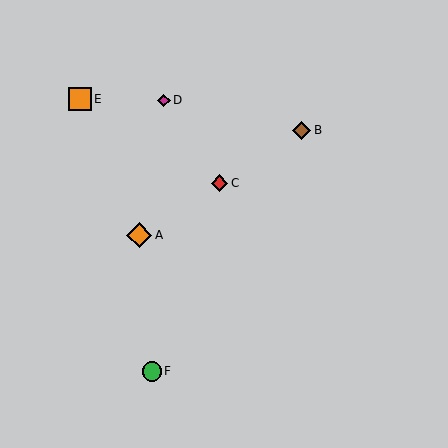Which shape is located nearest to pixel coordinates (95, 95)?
The orange square (labeled E) at (80, 99) is nearest to that location.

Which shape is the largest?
The orange diamond (labeled A) is the largest.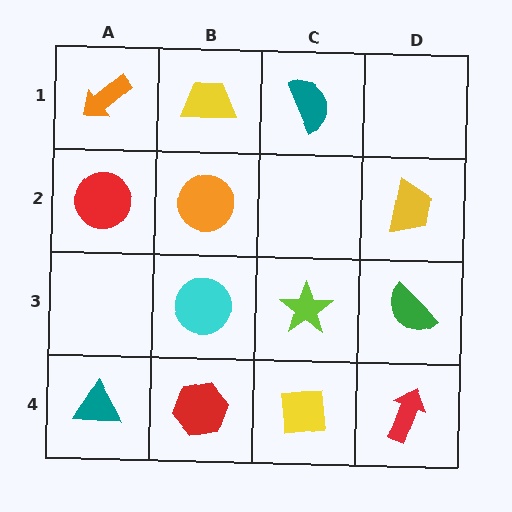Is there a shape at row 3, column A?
No, that cell is empty.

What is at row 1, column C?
A teal semicircle.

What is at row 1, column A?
An orange arrow.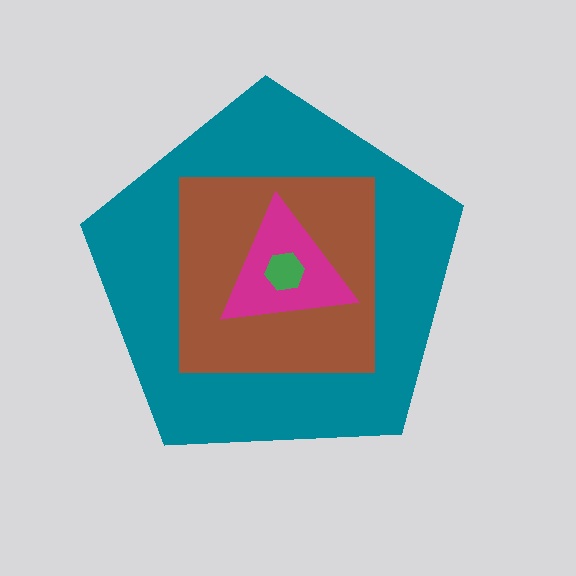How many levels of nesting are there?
4.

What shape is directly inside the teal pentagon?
The brown square.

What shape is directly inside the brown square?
The magenta triangle.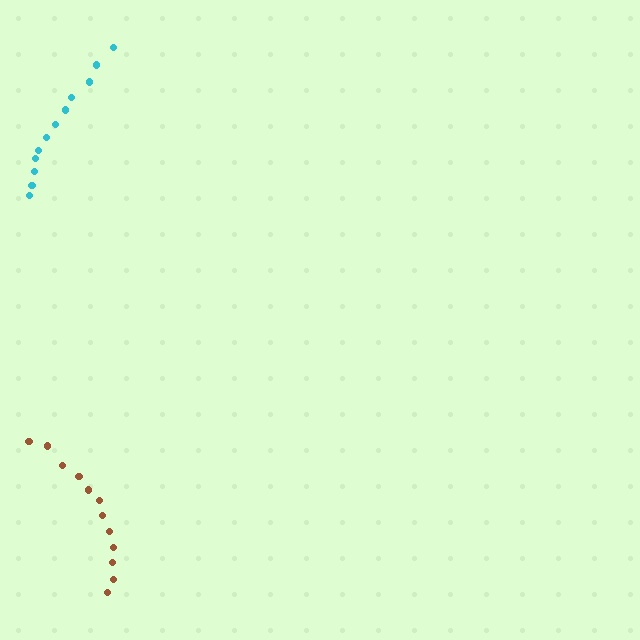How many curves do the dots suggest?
There are 2 distinct paths.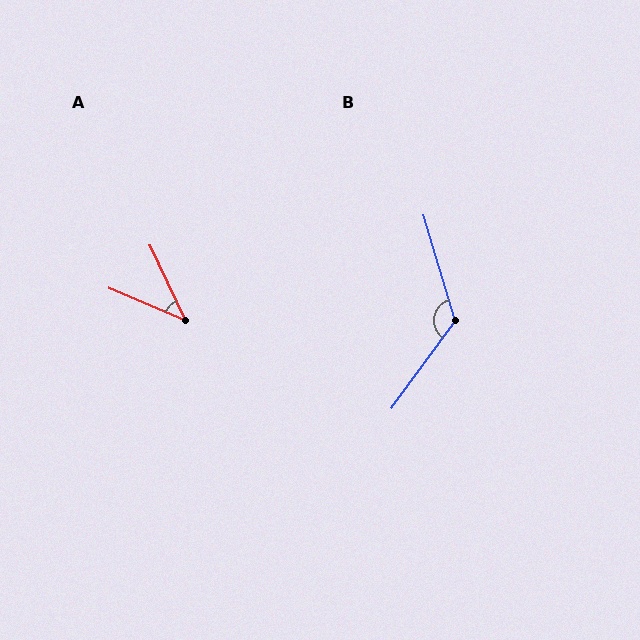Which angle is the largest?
B, at approximately 127 degrees.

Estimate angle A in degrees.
Approximately 41 degrees.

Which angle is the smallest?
A, at approximately 41 degrees.